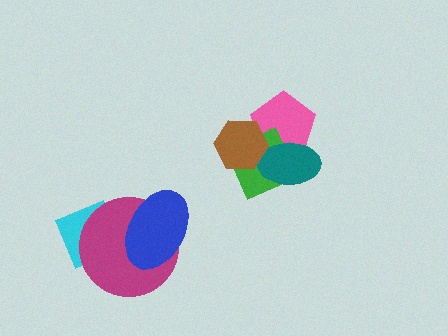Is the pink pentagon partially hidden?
Yes, it is partially covered by another shape.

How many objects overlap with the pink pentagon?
3 objects overlap with the pink pentagon.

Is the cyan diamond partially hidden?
Yes, it is partially covered by another shape.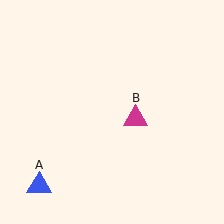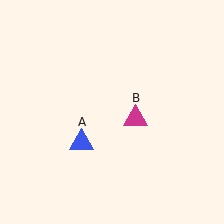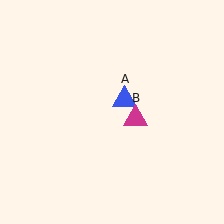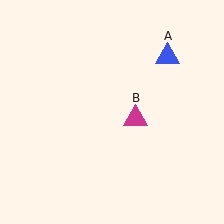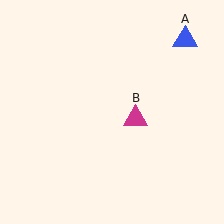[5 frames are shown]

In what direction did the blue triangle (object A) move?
The blue triangle (object A) moved up and to the right.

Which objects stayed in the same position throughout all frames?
Magenta triangle (object B) remained stationary.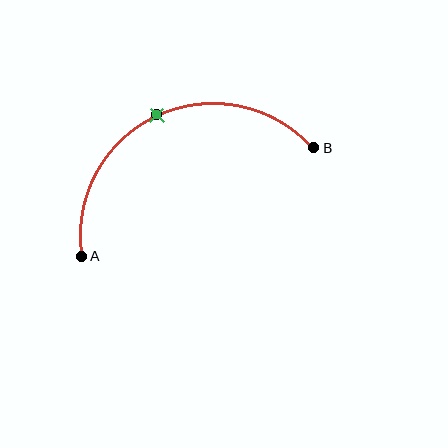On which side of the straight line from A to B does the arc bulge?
The arc bulges above the straight line connecting A and B.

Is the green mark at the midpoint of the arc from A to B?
Yes. The green mark lies on the arc at equal arc-length from both A and B — it is the arc midpoint.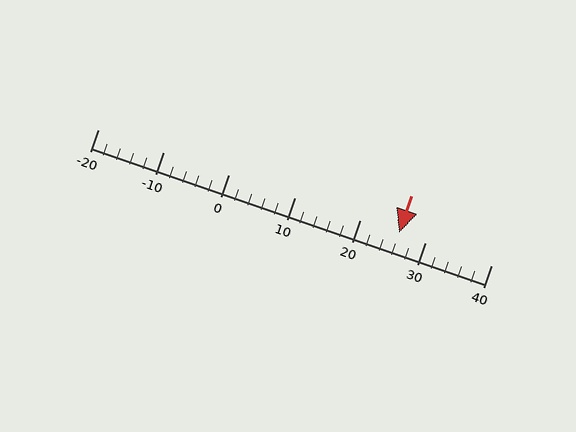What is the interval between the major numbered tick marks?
The major tick marks are spaced 10 units apart.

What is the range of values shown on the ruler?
The ruler shows values from -20 to 40.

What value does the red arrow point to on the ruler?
The red arrow points to approximately 26.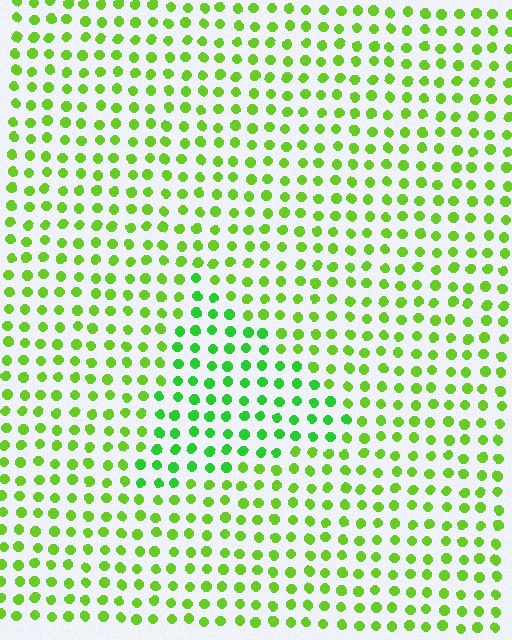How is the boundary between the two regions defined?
The boundary is defined purely by a slight shift in hue (about 27 degrees). Spacing, size, and orientation are identical on both sides.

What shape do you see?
I see a triangle.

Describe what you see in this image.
The image is filled with small lime elements in a uniform arrangement. A triangle-shaped region is visible where the elements are tinted to a slightly different hue, forming a subtle color boundary.